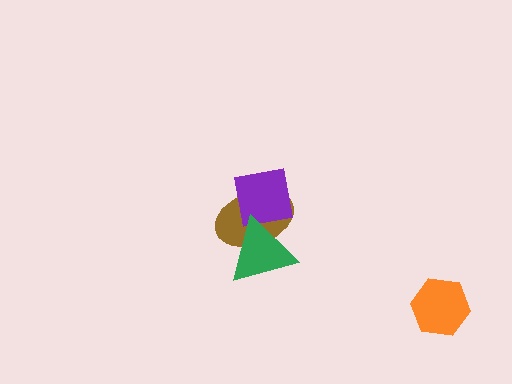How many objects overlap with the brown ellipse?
2 objects overlap with the brown ellipse.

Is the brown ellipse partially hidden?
Yes, it is partially covered by another shape.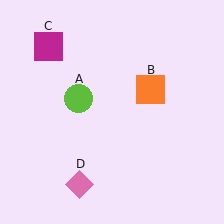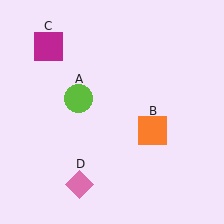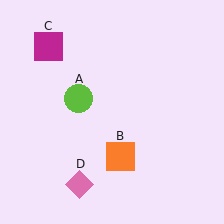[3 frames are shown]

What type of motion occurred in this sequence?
The orange square (object B) rotated clockwise around the center of the scene.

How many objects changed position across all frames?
1 object changed position: orange square (object B).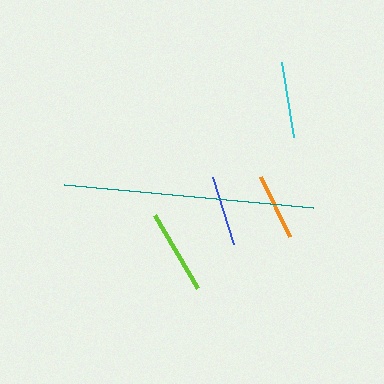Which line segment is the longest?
The teal line is the longest at approximately 250 pixels.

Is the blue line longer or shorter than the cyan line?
The cyan line is longer than the blue line.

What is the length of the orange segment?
The orange segment is approximately 67 pixels long.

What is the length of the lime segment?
The lime segment is approximately 85 pixels long.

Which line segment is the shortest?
The orange line is the shortest at approximately 67 pixels.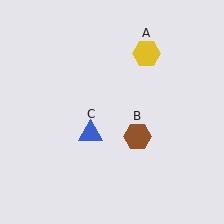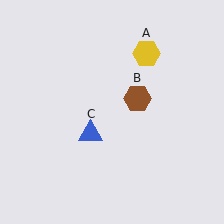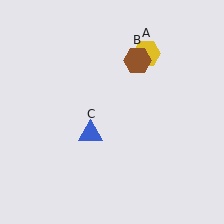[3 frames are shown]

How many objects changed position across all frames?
1 object changed position: brown hexagon (object B).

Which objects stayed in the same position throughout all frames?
Yellow hexagon (object A) and blue triangle (object C) remained stationary.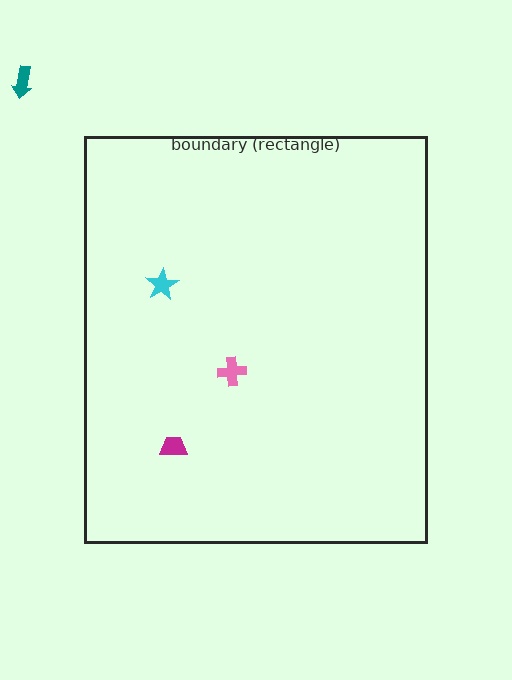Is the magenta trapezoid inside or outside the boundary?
Inside.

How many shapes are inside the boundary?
3 inside, 1 outside.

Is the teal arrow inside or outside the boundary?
Outside.